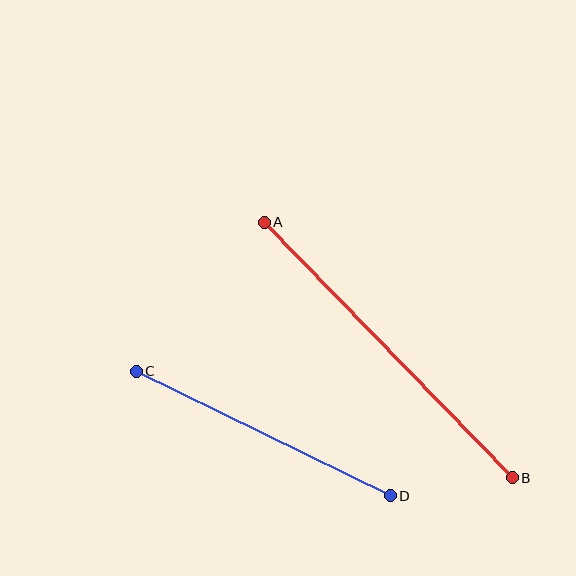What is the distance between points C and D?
The distance is approximately 283 pixels.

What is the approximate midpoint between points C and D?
The midpoint is at approximately (263, 433) pixels.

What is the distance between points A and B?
The distance is approximately 356 pixels.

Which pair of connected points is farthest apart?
Points A and B are farthest apart.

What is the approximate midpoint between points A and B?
The midpoint is at approximately (388, 350) pixels.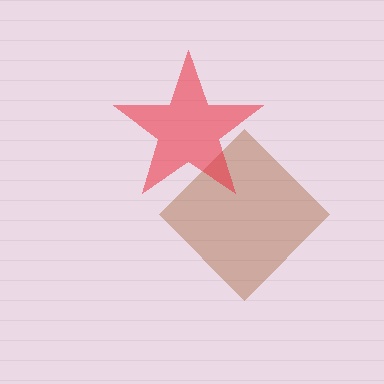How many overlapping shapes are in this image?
There are 2 overlapping shapes in the image.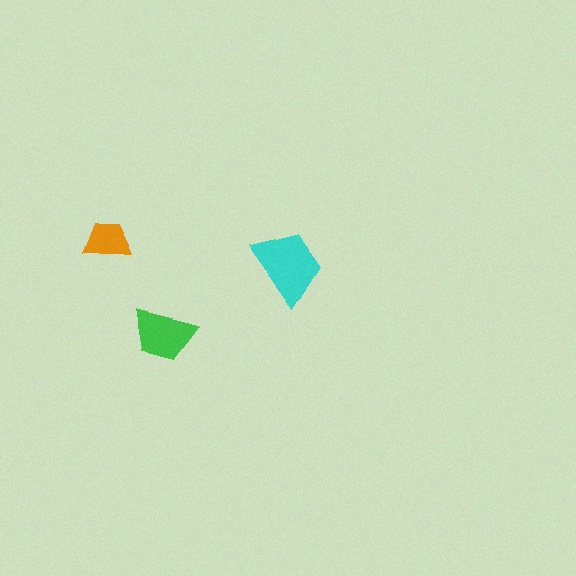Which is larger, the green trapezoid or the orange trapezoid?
The green one.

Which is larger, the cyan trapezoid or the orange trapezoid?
The cyan one.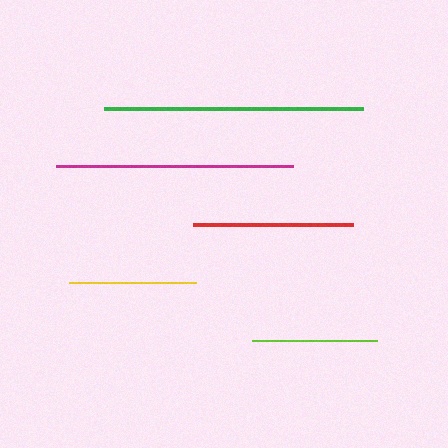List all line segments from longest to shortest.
From longest to shortest: green, magenta, red, yellow, lime.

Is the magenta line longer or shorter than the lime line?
The magenta line is longer than the lime line.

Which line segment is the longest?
The green line is the longest at approximately 259 pixels.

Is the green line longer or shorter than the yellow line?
The green line is longer than the yellow line.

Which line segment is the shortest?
The lime line is the shortest at approximately 125 pixels.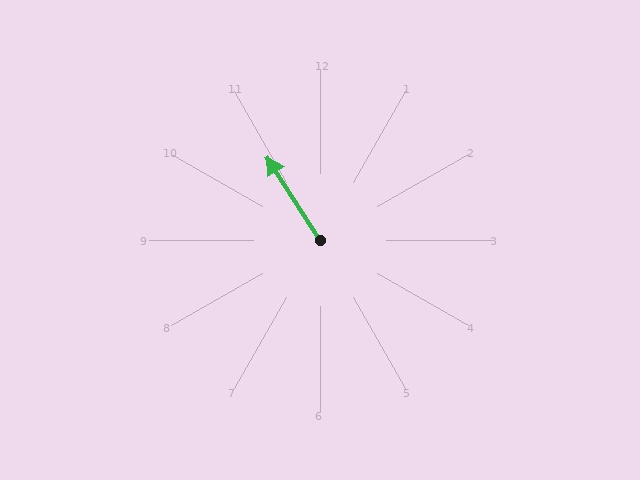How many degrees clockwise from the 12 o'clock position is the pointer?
Approximately 327 degrees.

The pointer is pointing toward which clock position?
Roughly 11 o'clock.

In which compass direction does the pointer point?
Northwest.